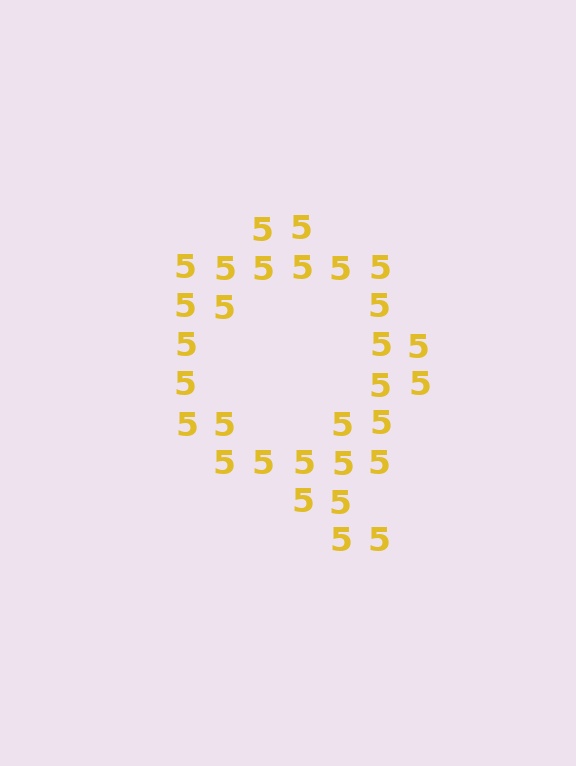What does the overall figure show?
The overall figure shows the letter Q.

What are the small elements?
The small elements are digit 5's.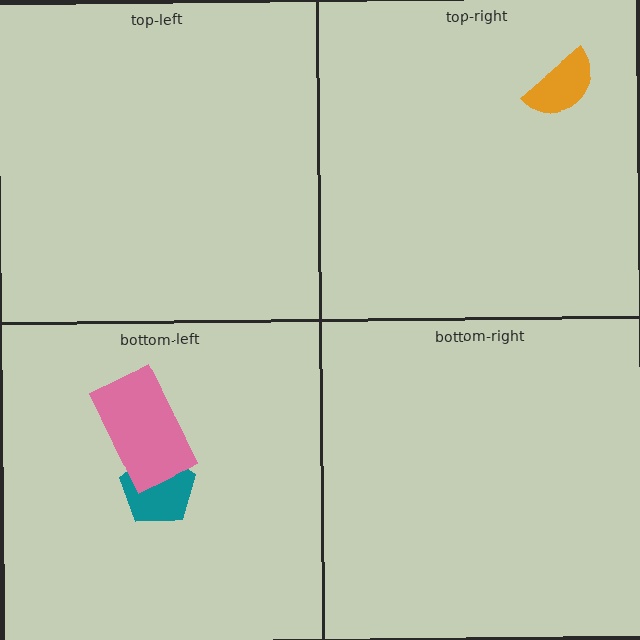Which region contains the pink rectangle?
The bottom-left region.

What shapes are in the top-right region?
The orange semicircle.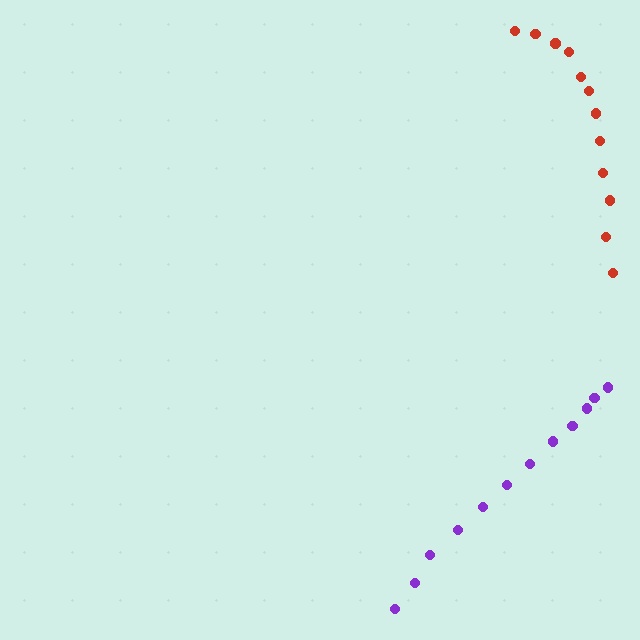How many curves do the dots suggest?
There are 2 distinct paths.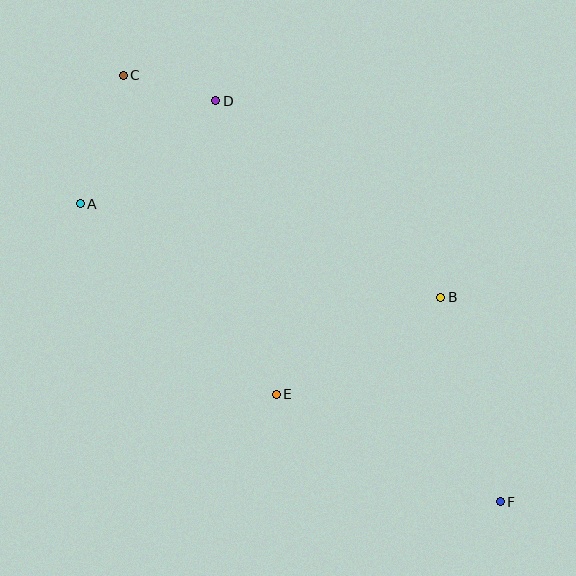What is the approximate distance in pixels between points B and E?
The distance between B and E is approximately 191 pixels.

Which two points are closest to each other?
Points C and D are closest to each other.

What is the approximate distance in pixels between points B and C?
The distance between B and C is approximately 388 pixels.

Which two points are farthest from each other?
Points C and F are farthest from each other.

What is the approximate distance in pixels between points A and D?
The distance between A and D is approximately 170 pixels.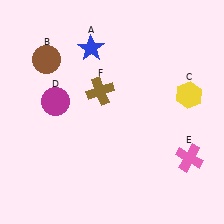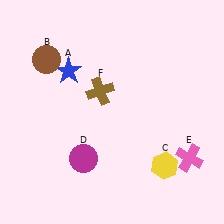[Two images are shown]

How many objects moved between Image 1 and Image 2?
3 objects moved between the two images.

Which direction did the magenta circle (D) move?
The magenta circle (D) moved down.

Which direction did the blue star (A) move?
The blue star (A) moved down.